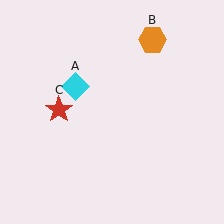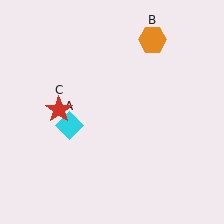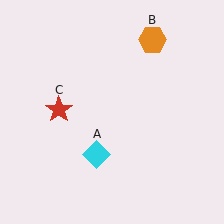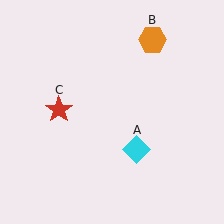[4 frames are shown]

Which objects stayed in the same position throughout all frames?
Orange hexagon (object B) and red star (object C) remained stationary.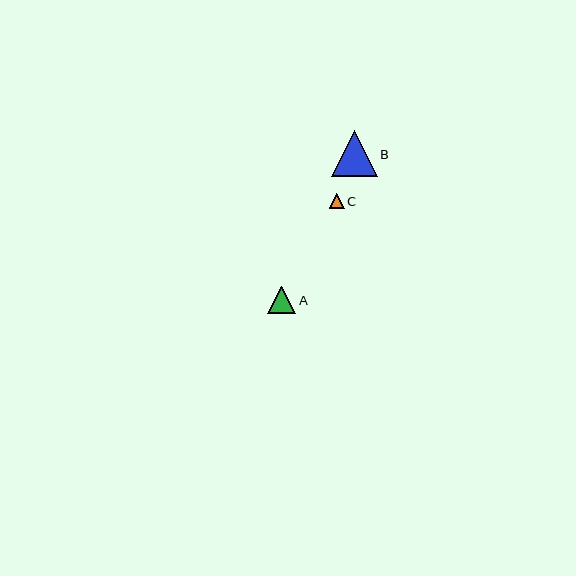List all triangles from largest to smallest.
From largest to smallest: B, A, C.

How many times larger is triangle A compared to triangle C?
Triangle A is approximately 1.8 times the size of triangle C.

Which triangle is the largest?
Triangle B is the largest with a size of approximately 46 pixels.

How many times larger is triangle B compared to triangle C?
Triangle B is approximately 3.0 times the size of triangle C.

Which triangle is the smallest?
Triangle C is the smallest with a size of approximately 15 pixels.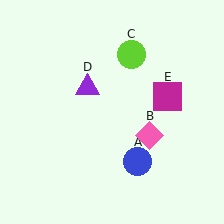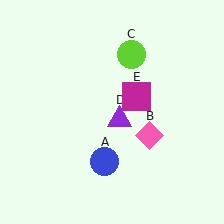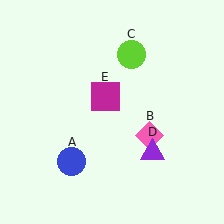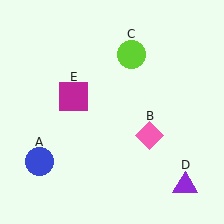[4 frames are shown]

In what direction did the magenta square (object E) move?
The magenta square (object E) moved left.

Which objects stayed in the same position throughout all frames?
Pink diamond (object B) and lime circle (object C) remained stationary.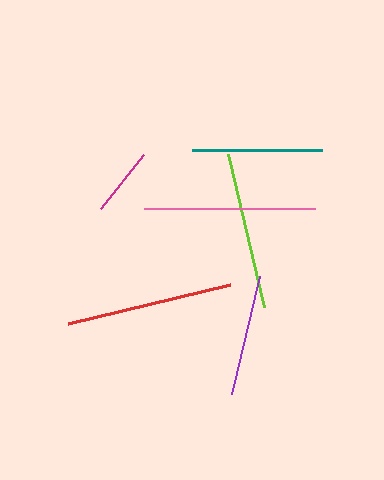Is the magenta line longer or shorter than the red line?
The red line is longer than the magenta line.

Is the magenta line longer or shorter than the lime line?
The lime line is longer than the magenta line.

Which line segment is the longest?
The pink line is the longest at approximately 171 pixels.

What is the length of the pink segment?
The pink segment is approximately 171 pixels long.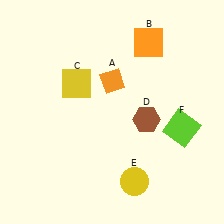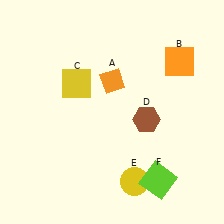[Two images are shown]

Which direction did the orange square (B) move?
The orange square (B) moved right.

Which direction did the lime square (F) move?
The lime square (F) moved down.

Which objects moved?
The objects that moved are: the orange square (B), the lime square (F).